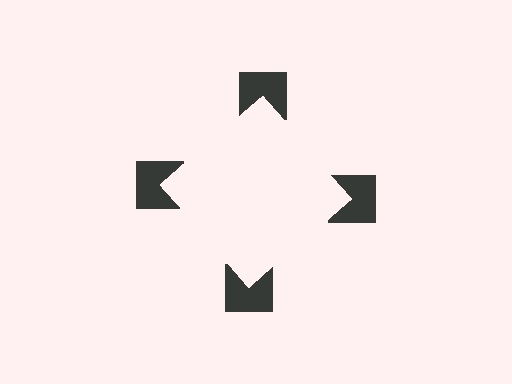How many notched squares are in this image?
There are 4 — one at each vertex of the illusory square.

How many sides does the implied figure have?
4 sides.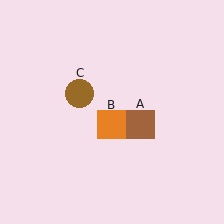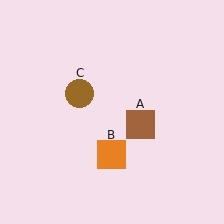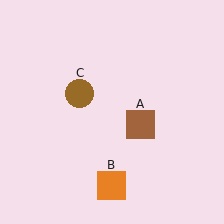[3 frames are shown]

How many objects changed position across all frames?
1 object changed position: orange square (object B).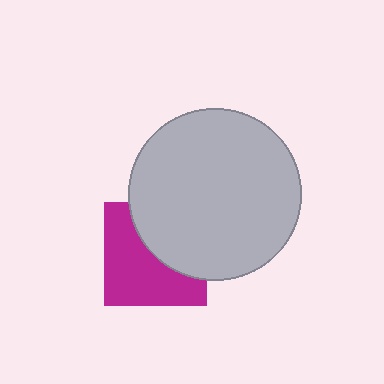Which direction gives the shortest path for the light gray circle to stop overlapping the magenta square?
Moving toward the upper-right gives the shortest separation.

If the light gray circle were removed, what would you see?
You would see the complete magenta square.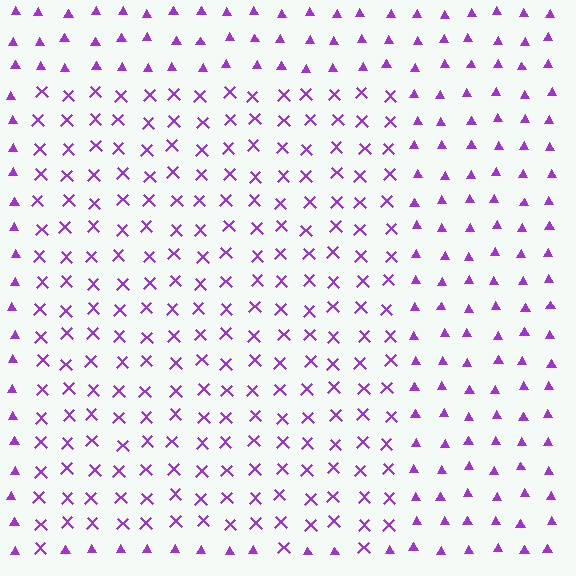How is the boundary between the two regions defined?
The boundary is defined by a change in element shape: X marks inside vs. triangles outside. All elements share the same color and spacing.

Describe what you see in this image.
The image is filled with small purple elements arranged in a uniform grid. A rectangle-shaped region contains X marks, while the surrounding area contains triangles. The boundary is defined purely by the change in element shape.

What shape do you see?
I see a rectangle.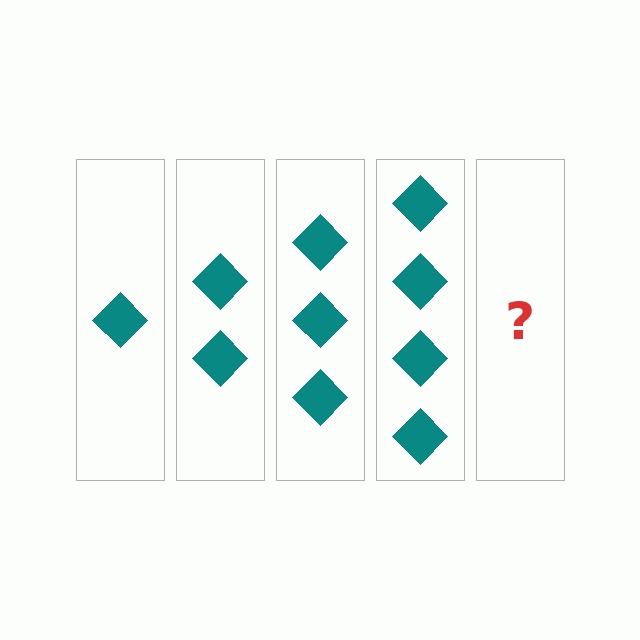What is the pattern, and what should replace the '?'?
The pattern is that each step adds one more diamond. The '?' should be 5 diamonds.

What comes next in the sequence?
The next element should be 5 diamonds.